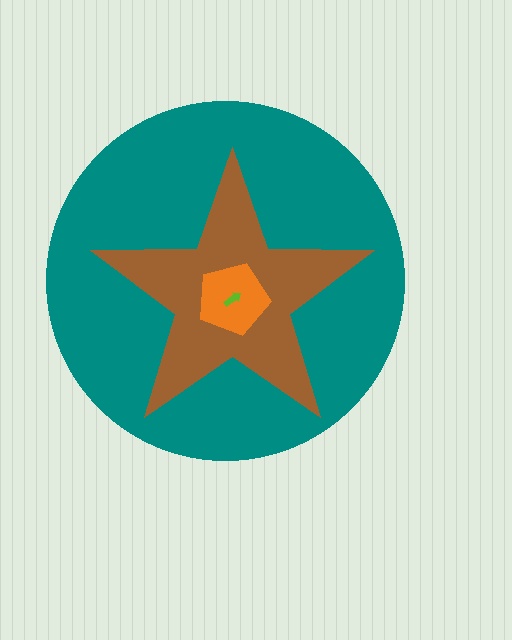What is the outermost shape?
The teal circle.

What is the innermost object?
The lime arrow.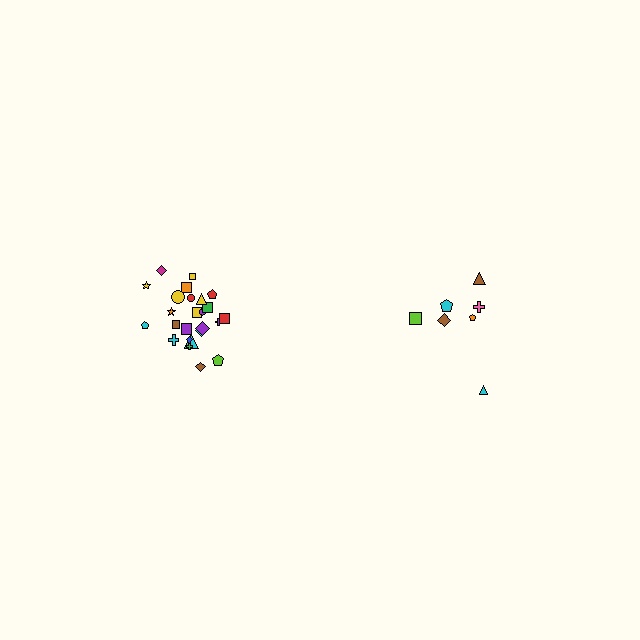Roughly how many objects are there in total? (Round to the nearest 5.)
Roughly 30 objects in total.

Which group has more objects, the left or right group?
The left group.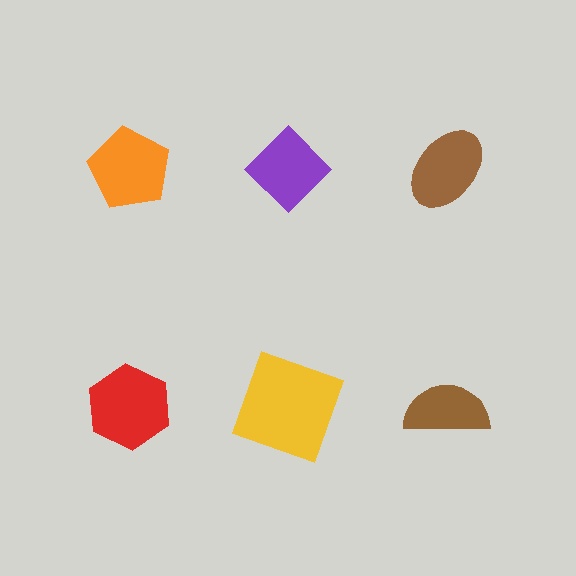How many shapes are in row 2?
3 shapes.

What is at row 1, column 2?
A purple diamond.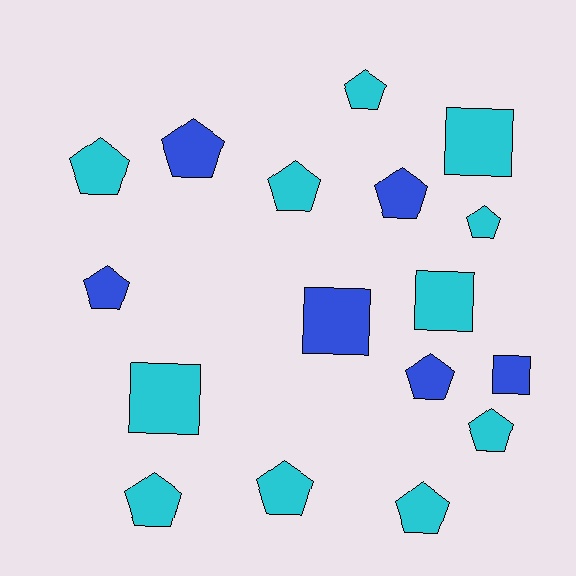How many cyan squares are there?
There are 3 cyan squares.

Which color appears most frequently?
Cyan, with 11 objects.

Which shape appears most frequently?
Pentagon, with 12 objects.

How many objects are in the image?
There are 17 objects.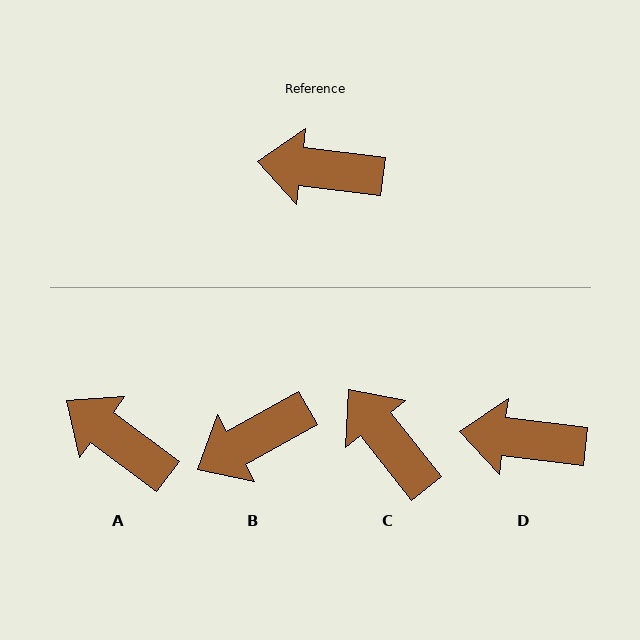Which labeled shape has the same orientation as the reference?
D.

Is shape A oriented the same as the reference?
No, it is off by about 30 degrees.